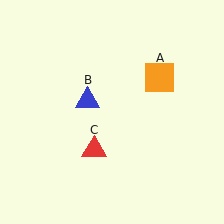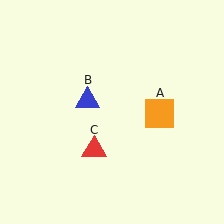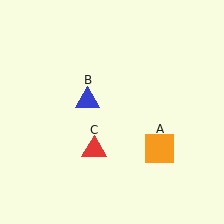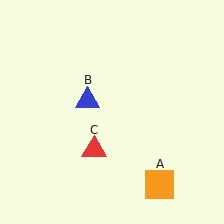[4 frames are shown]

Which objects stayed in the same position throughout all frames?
Blue triangle (object B) and red triangle (object C) remained stationary.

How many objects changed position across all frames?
1 object changed position: orange square (object A).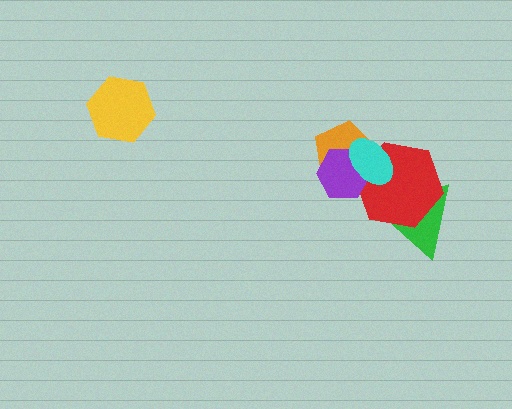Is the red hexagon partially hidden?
Yes, it is partially covered by another shape.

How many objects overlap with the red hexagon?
4 objects overlap with the red hexagon.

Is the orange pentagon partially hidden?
Yes, it is partially covered by another shape.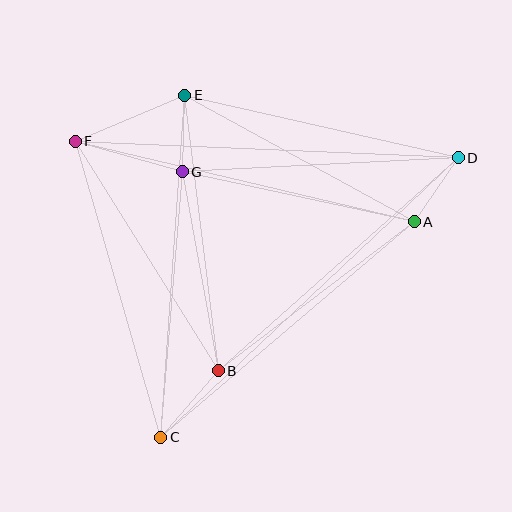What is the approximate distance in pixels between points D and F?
The distance between D and F is approximately 383 pixels.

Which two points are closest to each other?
Points E and G are closest to each other.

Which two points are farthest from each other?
Points C and D are farthest from each other.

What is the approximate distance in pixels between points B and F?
The distance between B and F is approximately 271 pixels.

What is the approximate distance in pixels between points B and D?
The distance between B and D is approximately 321 pixels.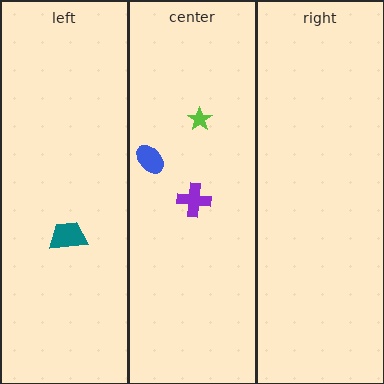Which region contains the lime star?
The center region.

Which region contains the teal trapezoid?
The left region.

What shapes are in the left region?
The teal trapezoid.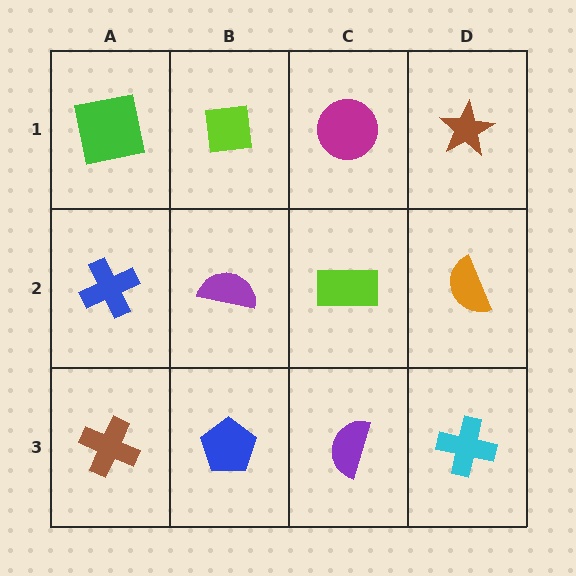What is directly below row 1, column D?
An orange semicircle.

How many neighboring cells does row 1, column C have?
3.